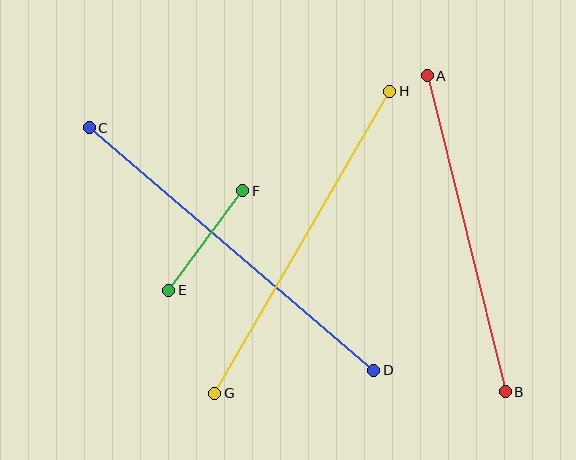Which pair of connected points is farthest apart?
Points C and D are farthest apart.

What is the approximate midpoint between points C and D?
The midpoint is at approximately (231, 249) pixels.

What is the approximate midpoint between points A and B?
The midpoint is at approximately (466, 234) pixels.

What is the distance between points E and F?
The distance is approximately 124 pixels.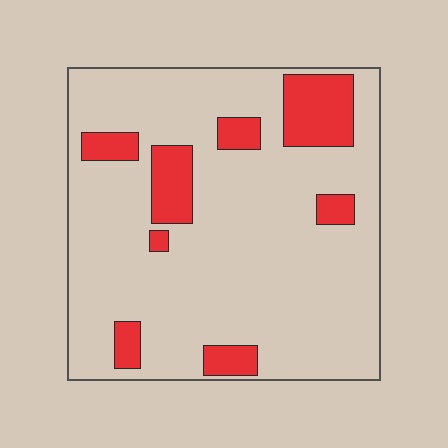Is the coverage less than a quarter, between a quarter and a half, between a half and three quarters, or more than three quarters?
Less than a quarter.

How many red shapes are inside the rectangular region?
8.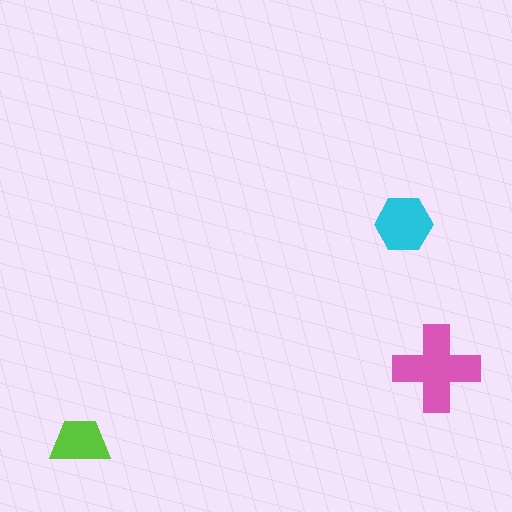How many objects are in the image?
There are 3 objects in the image.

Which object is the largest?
The pink cross.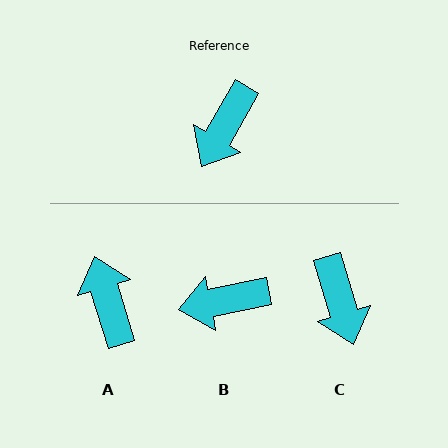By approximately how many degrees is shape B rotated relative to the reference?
Approximately 49 degrees clockwise.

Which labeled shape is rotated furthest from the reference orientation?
A, about 133 degrees away.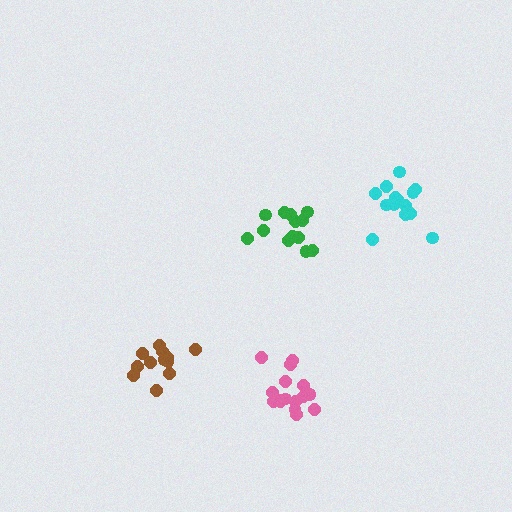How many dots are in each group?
Group 1: 13 dots, Group 2: 12 dots, Group 3: 14 dots, Group 4: 16 dots (55 total).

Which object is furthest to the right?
The cyan cluster is rightmost.